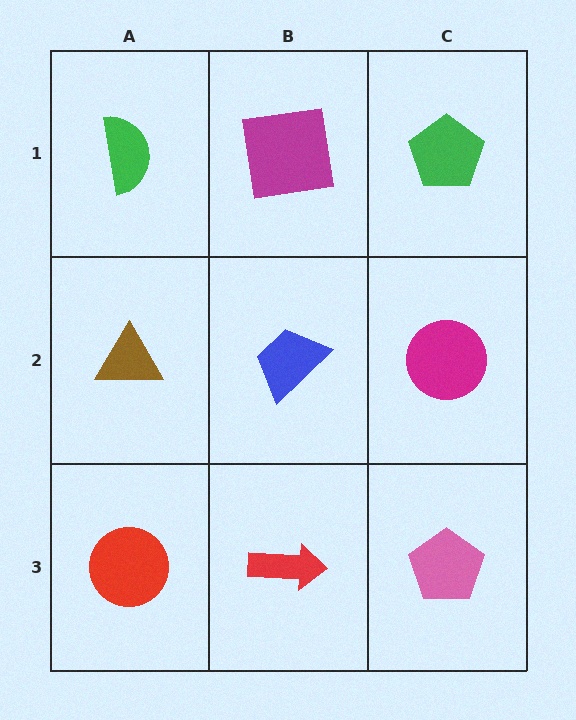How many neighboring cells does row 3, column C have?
2.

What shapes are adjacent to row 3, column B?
A blue trapezoid (row 2, column B), a red circle (row 3, column A), a pink pentagon (row 3, column C).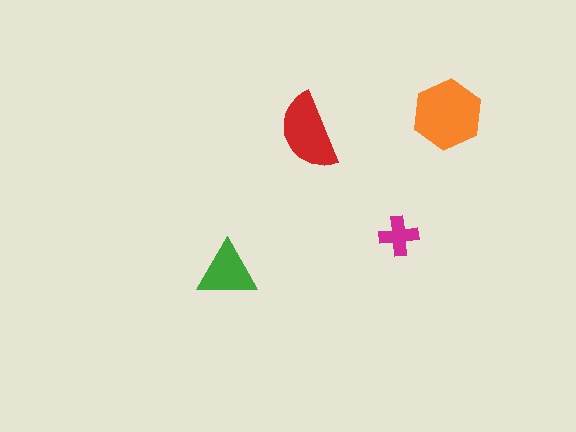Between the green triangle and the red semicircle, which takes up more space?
The red semicircle.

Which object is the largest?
The orange hexagon.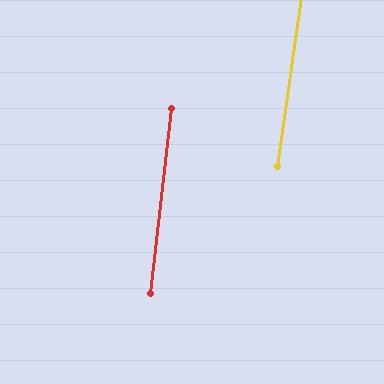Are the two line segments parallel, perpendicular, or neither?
Parallel — their directions differ by only 1.2°.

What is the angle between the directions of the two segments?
Approximately 1 degree.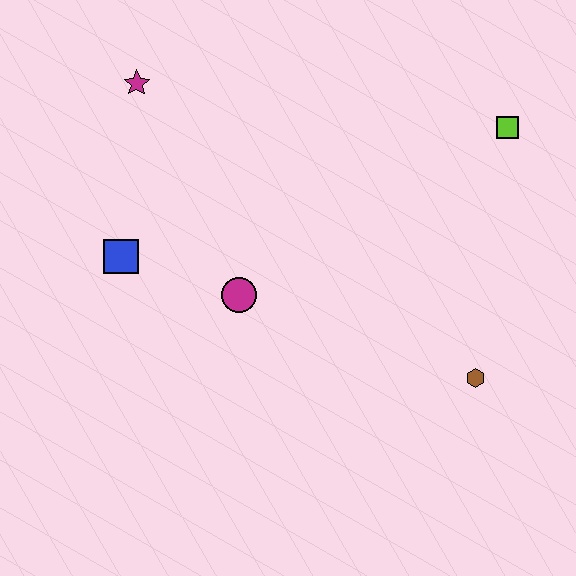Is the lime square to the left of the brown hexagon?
No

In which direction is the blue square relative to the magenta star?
The blue square is below the magenta star.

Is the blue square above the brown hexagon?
Yes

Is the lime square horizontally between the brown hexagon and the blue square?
No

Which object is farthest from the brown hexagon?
The magenta star is farthest from the brown hexagon.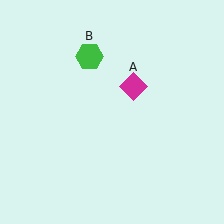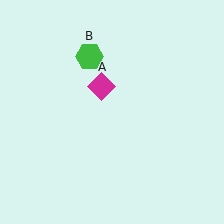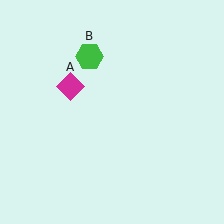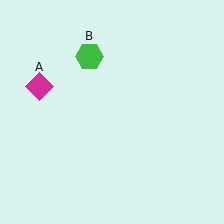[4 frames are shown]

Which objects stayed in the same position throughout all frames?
Green hexagon (object B) remained stationary.